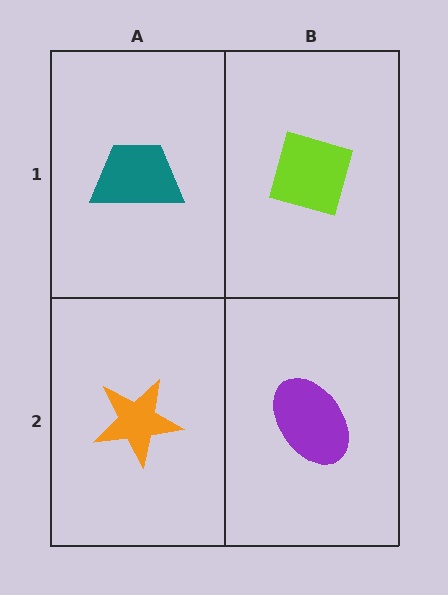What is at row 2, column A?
An orange star.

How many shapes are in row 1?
2 shapes.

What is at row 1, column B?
A lime diamond.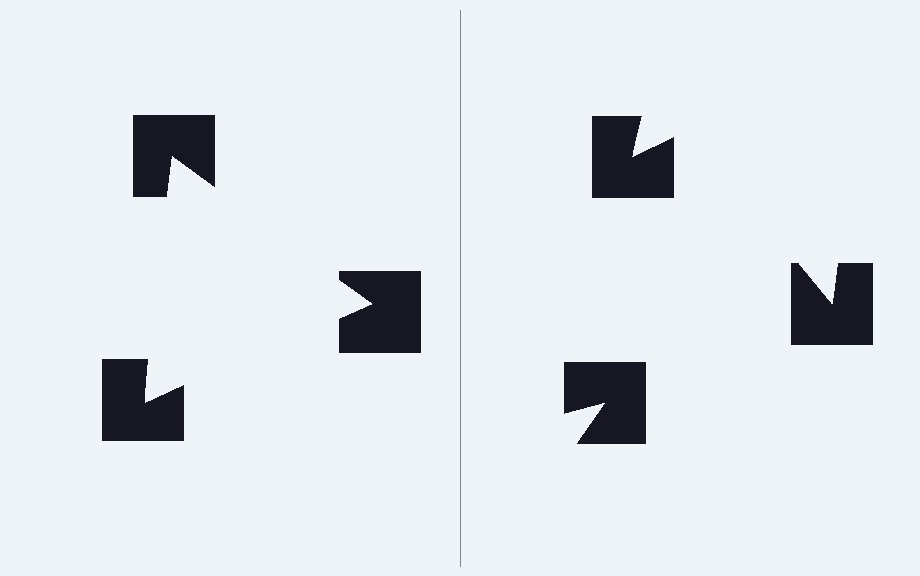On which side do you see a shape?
An illusory triangle appears on the left side. On the right side the wedge cuts are rotated, so no coherent shape forms.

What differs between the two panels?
The notched squares are positioned identically on both sides; only the wedge orientations differ. On the left they align to a triangle; on the right they are misaligned.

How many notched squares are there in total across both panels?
6 — 3 on each side.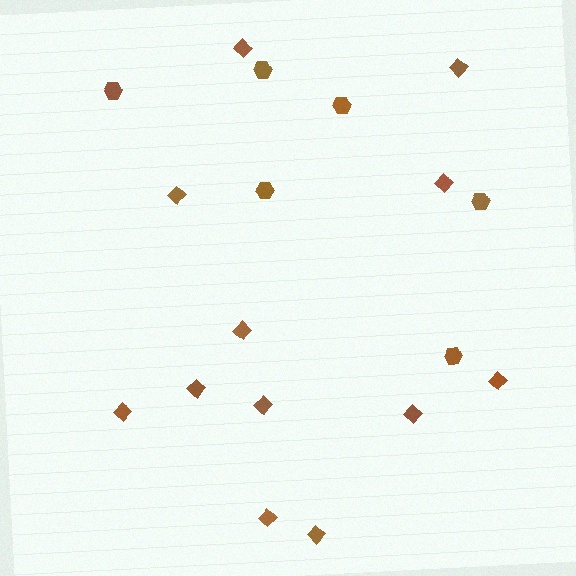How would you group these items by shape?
There are 2 groups: one group of diamonds (12) and one group of hexagons (6).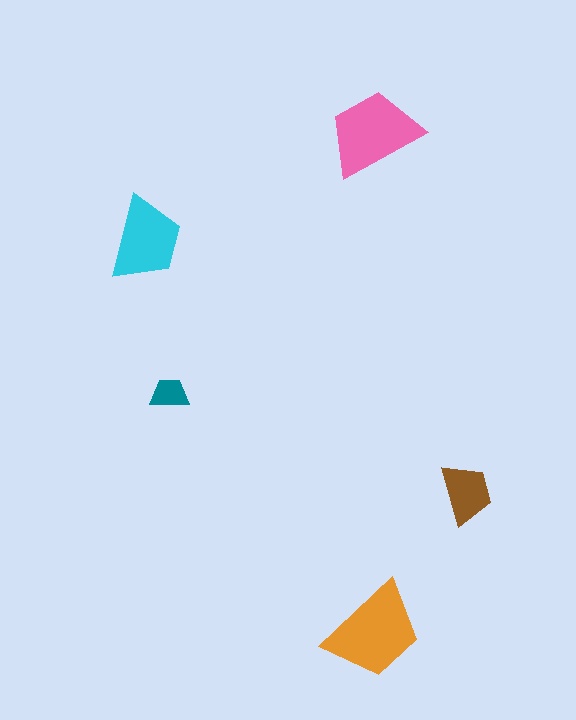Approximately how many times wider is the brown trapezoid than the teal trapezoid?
About 1.5 times wider.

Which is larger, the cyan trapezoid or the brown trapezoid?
The cyan one.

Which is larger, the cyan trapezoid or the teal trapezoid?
The cyan one.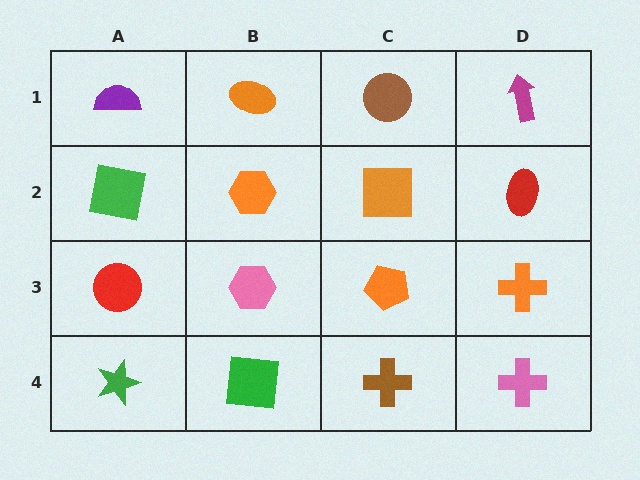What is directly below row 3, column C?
A brown cross.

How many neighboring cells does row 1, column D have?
2.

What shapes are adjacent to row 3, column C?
An orange square (row 2, column C), a brown cross (row 4, column C), a pink hexagon (row 3, column B), an orange cross (row 3, column D).